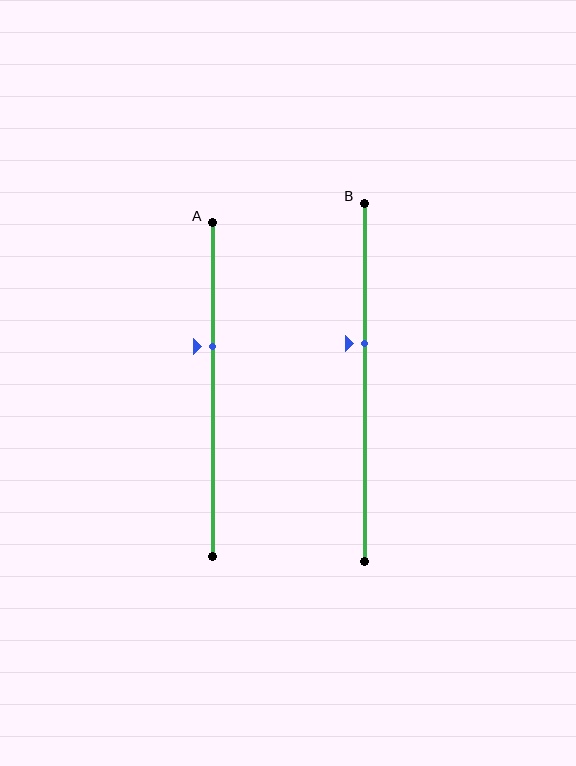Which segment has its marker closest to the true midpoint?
Segment B has its marker closest to the true midpoint.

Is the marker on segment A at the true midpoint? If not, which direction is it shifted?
No, the marker on segment A is shifted upward by about 13% of the segment length.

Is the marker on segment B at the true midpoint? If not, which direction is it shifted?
No, the marker on segment B is shifted upward by about 11% of the segment length.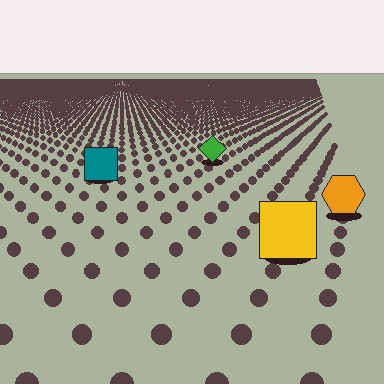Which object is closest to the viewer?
The yellow square is closest. The texture marks near it are larger and more spread out.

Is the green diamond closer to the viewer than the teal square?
No. The teal square is closer — you can tell from the texture gradient: the ground texture is coarser near it.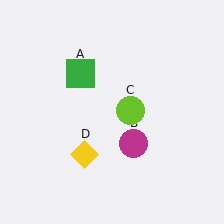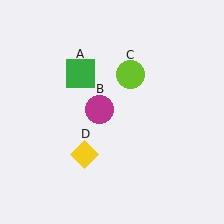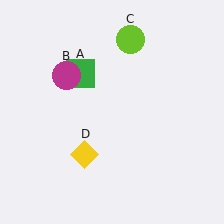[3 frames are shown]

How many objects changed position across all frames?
2 objects changed position: magenta circle (object B), lime circle (object C).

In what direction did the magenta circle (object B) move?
The magenta circle (object B) moved up and to the left.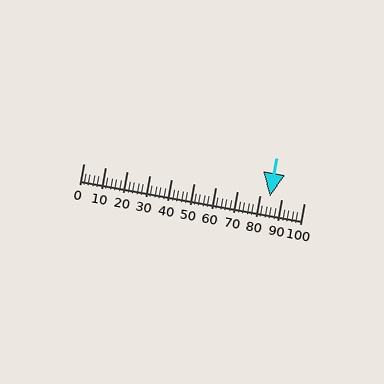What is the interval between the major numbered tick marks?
The major tick marks are spaced 10 units apart.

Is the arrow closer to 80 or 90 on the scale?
The arrow is closer to 80.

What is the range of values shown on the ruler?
The ruler shows values from 0 to 100.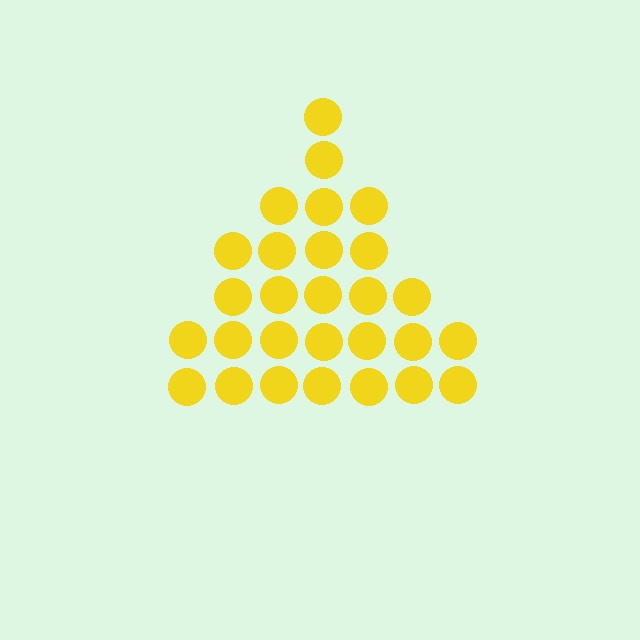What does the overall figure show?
The overall figure shows a triangle.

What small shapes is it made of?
It is made of small circles.